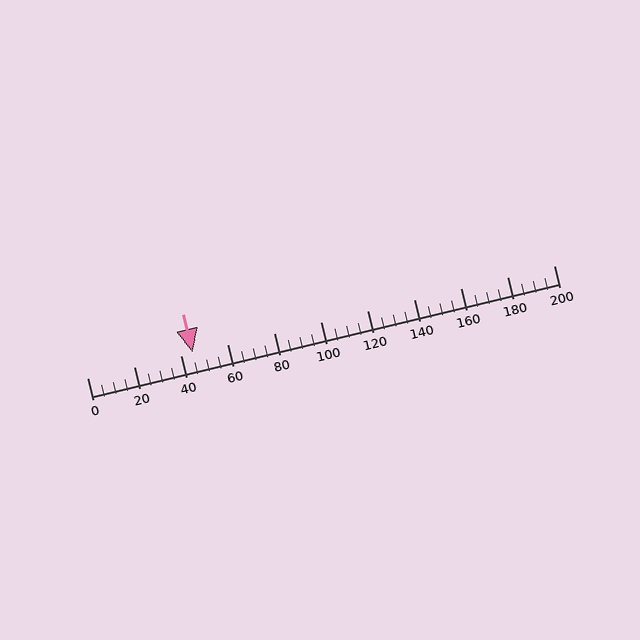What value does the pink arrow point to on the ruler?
The pink arrow points to approximately 45.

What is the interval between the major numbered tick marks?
The major tick marks are spaced 20 units apart.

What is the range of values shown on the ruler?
The ruler shows values from 0 to 200.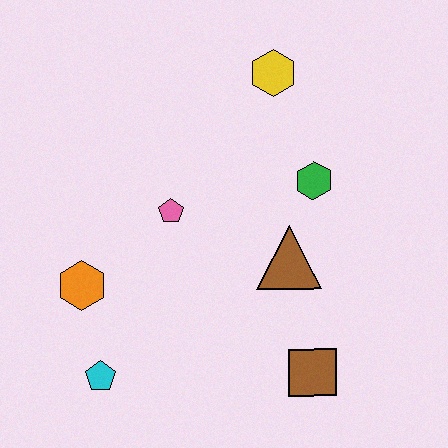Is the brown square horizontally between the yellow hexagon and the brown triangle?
No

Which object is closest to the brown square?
The brown triangle is closest to the brown square.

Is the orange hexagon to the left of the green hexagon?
Yes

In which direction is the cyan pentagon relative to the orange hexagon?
The cyan pentagon is below the orange hexagon.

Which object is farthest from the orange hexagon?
The yellow hexagon is farthest from the orange hexagon.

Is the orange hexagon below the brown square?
No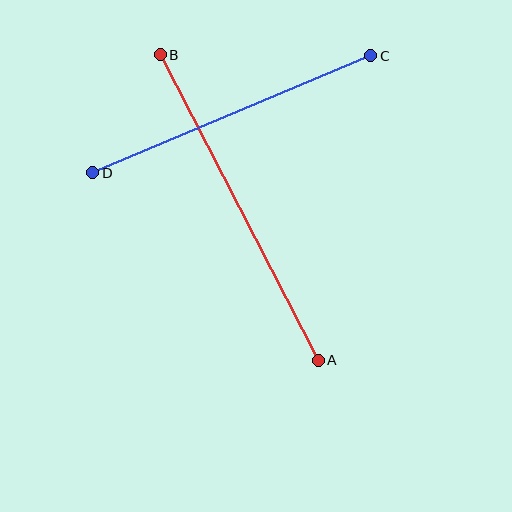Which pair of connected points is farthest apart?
Points A and B are farthest apart.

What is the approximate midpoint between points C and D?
The midpoint is at approximately (232, 114) pixels.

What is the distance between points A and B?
The distance is approximately 344 pixels.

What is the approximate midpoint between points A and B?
The midpoint is at approximately (239, 207) pixels.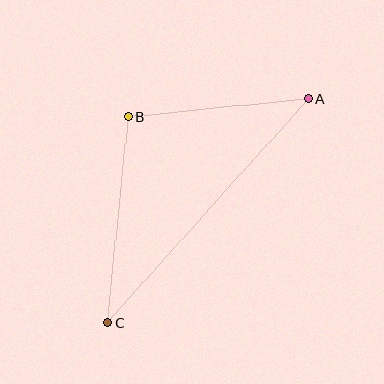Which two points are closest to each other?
Points A and B are closest to each other.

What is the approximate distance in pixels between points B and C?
The distance between B and C is approximately 207 pixels.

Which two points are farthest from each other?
Points A and C are farthest from each other.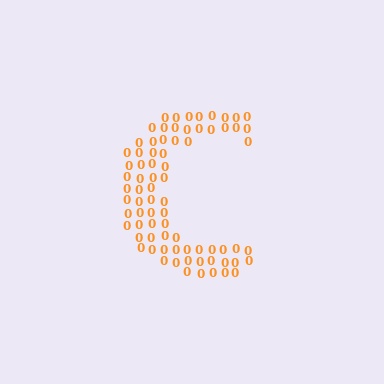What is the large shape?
The large shape is the letter C.